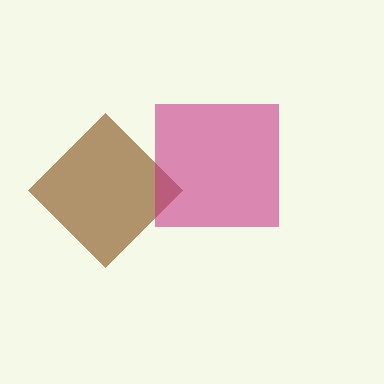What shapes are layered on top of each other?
The layered shapes are: a brown diamond, a magenta square.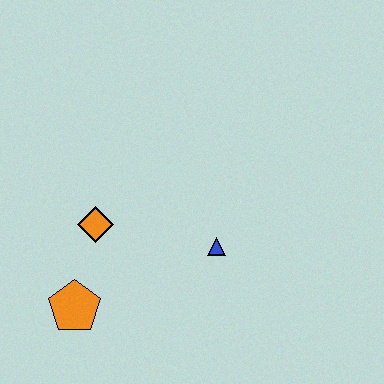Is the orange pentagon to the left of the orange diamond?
Yes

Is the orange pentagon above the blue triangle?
No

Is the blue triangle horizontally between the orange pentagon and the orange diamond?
No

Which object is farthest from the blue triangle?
The orange pentagon is farthest from the blue triangle.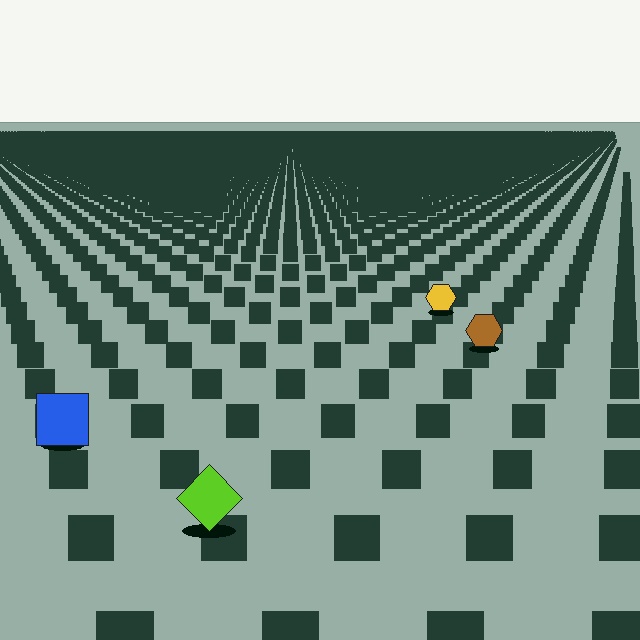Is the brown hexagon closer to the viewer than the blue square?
No. The blue square is closer — you can tell from the texture gradient: the ground texture is coarser near it.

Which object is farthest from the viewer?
The yellow hexagon is farthest from the viewer. It appears smaller and the ground texture around it is denser.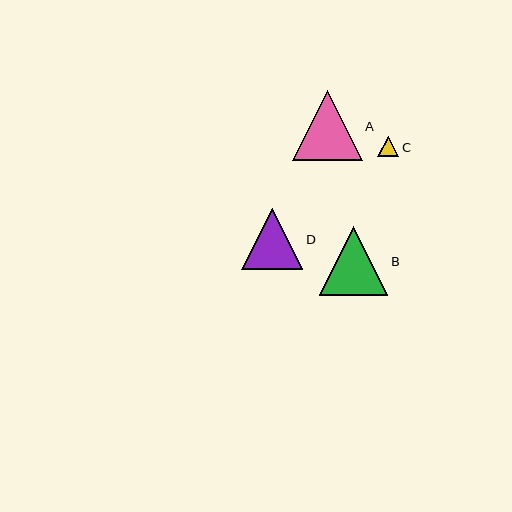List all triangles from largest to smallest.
From largest to smallest: A, B, D, C.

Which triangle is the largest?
Triangle A is the largest with a size of approximately 70 pixels.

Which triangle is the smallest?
Triangle C is the smallest with a size of approximately 21 pixels.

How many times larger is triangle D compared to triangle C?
Triangle D is approximately 2.9 times the size of triangle C.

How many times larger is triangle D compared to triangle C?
Triangle D is approximately 2.9 times the size of triangle C.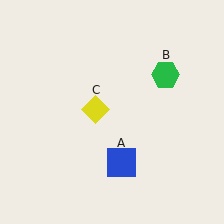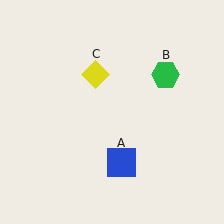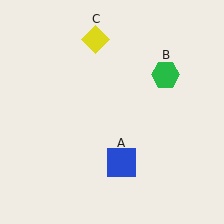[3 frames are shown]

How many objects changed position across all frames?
1 object changed position: yellow diamond (object C).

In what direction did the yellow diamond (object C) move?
The yellow diamond (object C) moved up.